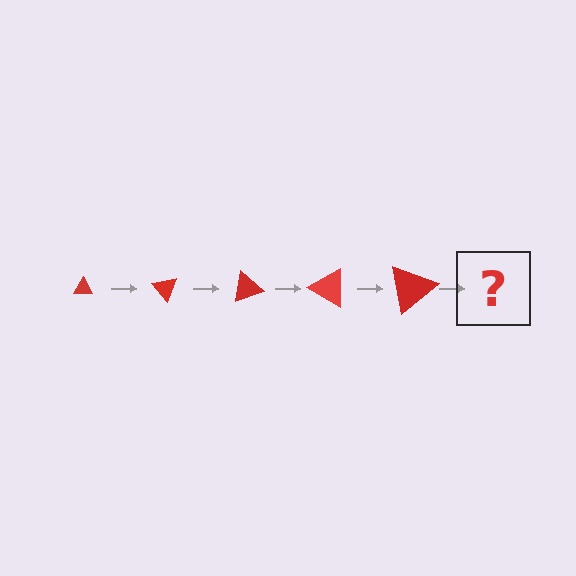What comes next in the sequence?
The next element should be a triangle, larger than the previous one and rotated 250 degrees from the start.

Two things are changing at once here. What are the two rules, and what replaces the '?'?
The two rules are that the triangle grows larger each step and it rotates 50 degrees each step. The '?' should be a triangle, larger than the previous one and rotated 250 degrees from the start.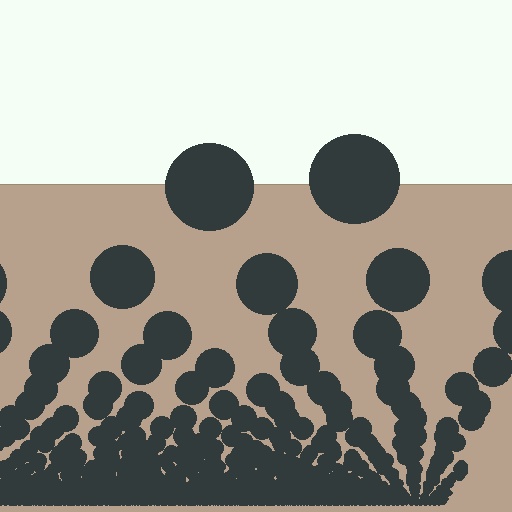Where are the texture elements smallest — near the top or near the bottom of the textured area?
Near the bottom.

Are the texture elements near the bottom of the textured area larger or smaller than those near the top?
Smaller. The gradient is inverted — elements near the bottom are smaller and denser.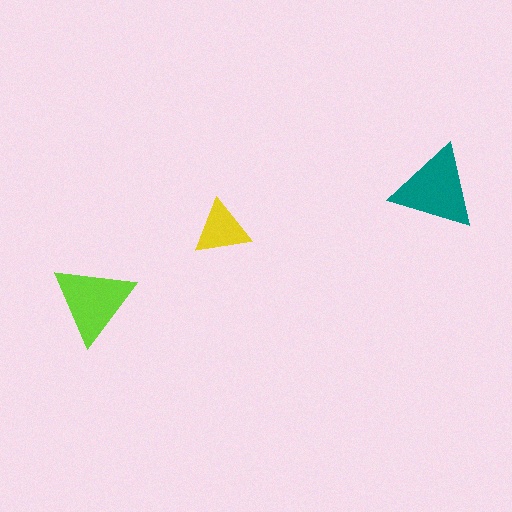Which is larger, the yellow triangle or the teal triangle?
The teal one.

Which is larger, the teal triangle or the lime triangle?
The teal one.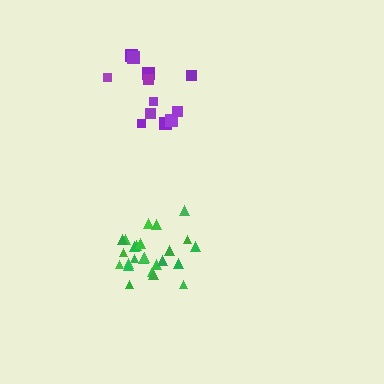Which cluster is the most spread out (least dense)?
Purple.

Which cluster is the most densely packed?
Green.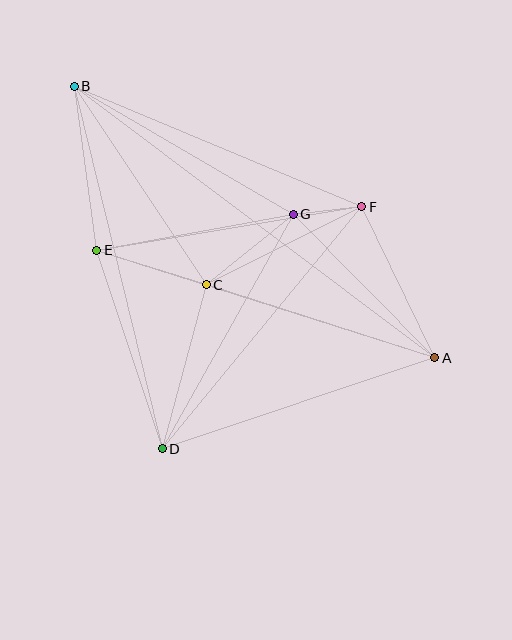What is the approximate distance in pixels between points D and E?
The distance between D and E is approximately 209 pixels.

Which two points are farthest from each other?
Points A and B are farthest from each other.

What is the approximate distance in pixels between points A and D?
The distance between A and D is approximately 287 pixels.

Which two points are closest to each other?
Points F and G are closest to each other.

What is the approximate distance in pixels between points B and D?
The distance between B and D is approximately 373 pixels.